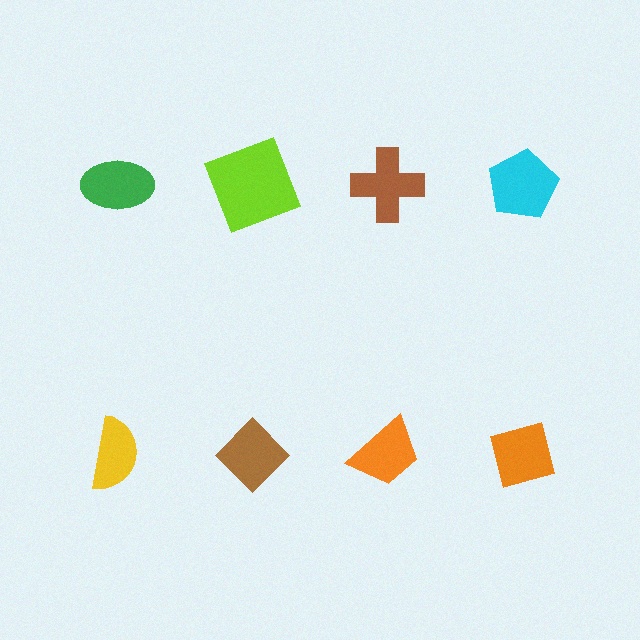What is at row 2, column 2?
A brown diamond.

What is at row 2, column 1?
A yellow semicircle.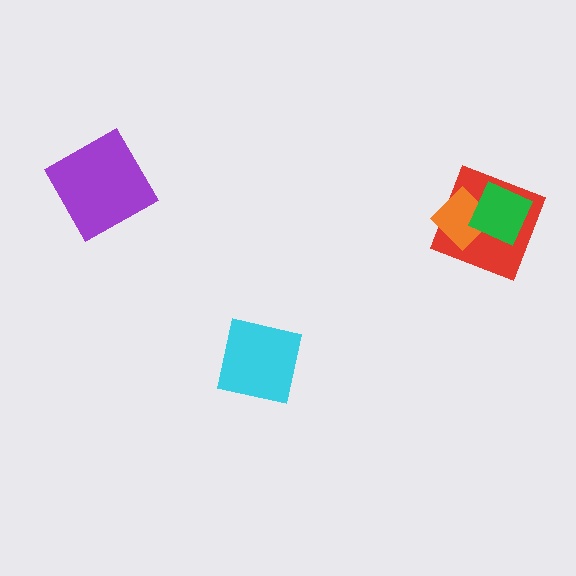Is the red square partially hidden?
Yes, it is partially covered by another shape.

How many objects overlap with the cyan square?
0 objects overlap with the cyan square.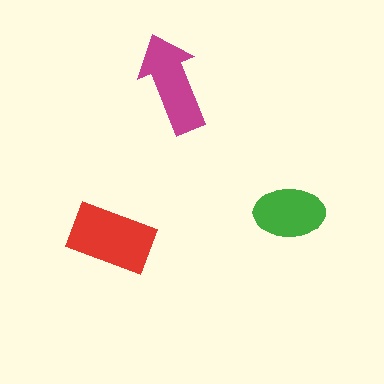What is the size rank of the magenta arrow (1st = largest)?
2nd.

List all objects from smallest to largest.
The green ellipse, the magenta arrow, the red rectangle.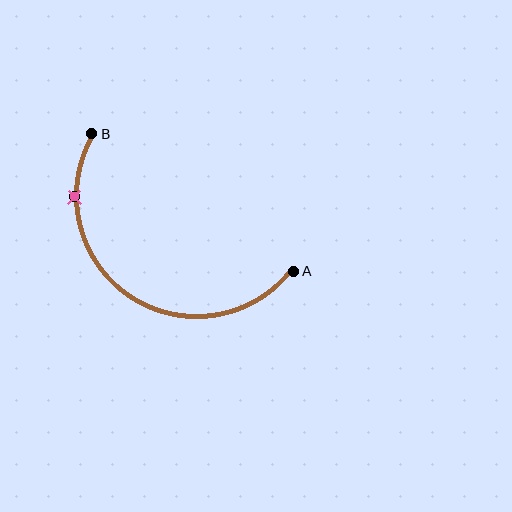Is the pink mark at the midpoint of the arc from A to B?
No. The pink mark lies on the arc but is closer to endpoint B. The arc midpoint would be at the point on the curve equidistant along the arc from both A and B.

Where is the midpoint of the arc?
The arc midpoint is the point on the curve farthest from the straight line joining A and B. It sits below and to the left of that line.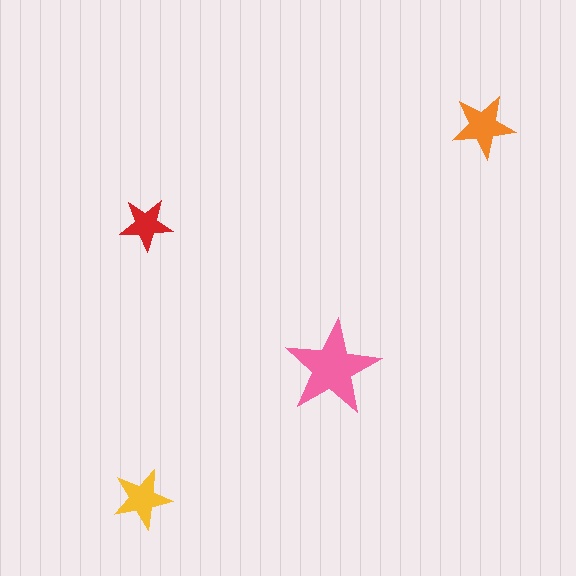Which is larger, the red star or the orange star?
The orange one.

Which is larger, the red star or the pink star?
The pink one.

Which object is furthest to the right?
The orange star is rightmost.